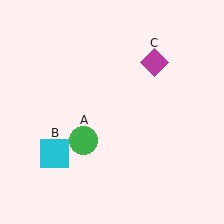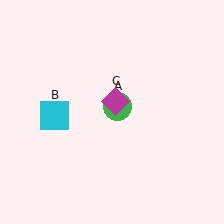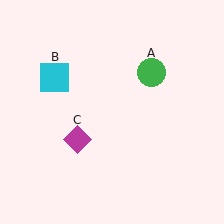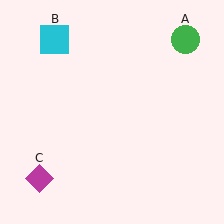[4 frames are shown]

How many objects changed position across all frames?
3 objects changed position: green circle (object A), cyan square (object B), magenta diamond (object C).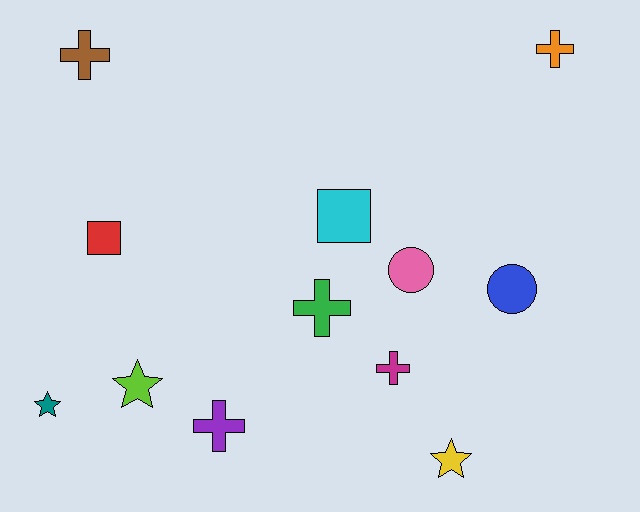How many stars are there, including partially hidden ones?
There are 3 stars.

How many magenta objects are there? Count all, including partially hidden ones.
There is 1 magenta object.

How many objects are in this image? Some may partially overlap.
There are 12 objects.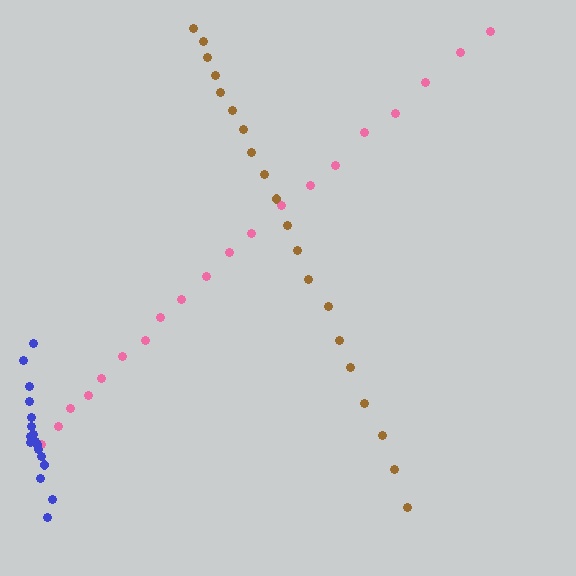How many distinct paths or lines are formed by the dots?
There are 3 distinct paths.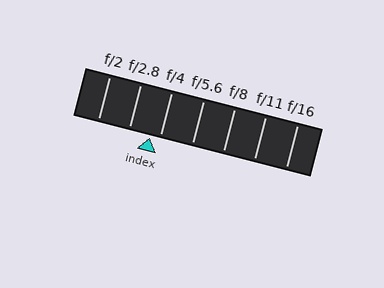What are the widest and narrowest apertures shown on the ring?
The widest aperture shown is f/2 and the narrowest is f/16.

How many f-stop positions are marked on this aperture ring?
There are 7 f-stop positions marked.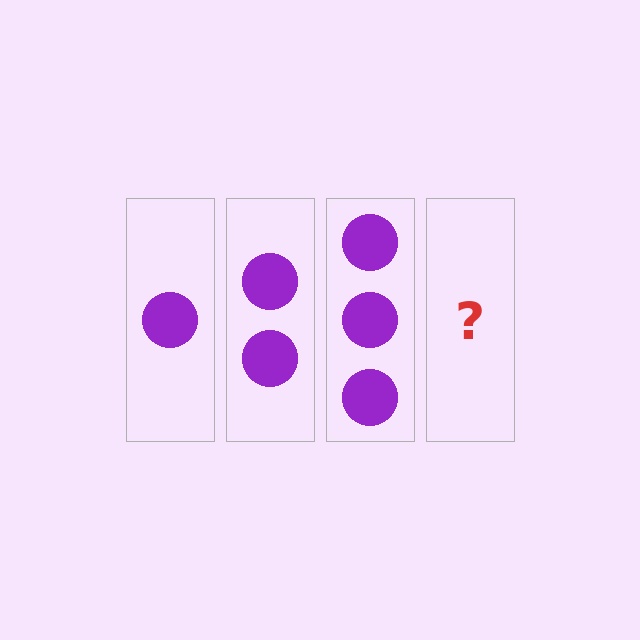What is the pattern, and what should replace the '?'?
The pattern is that each step adds one more circle. The '?' should be 4 circles.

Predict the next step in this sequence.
The next step is 4 circles.